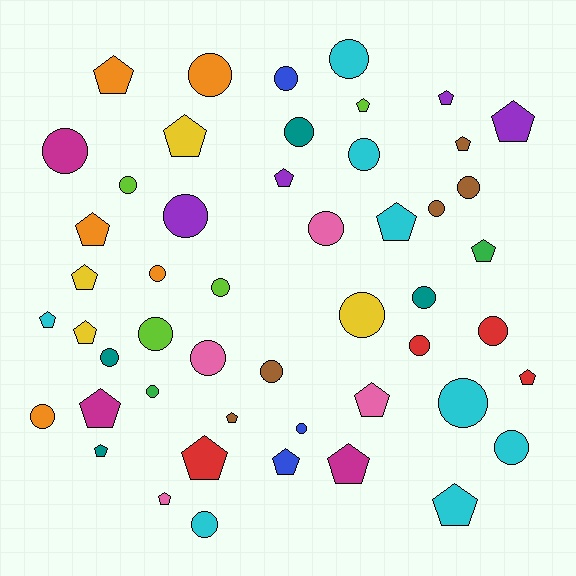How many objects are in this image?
There are 50 objects.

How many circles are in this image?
There are 27 circles.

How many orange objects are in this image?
There are 5 orange objects.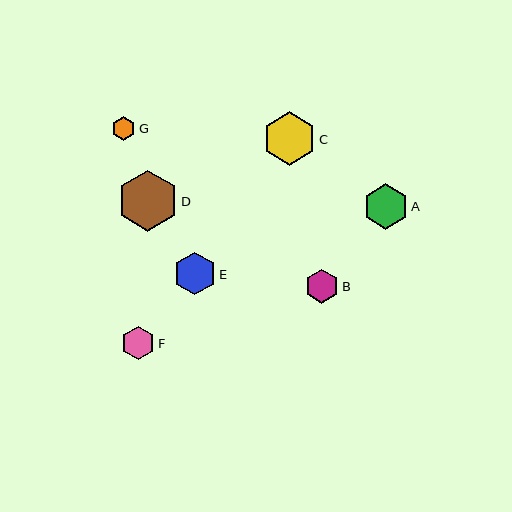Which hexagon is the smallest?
Hexagon G is the smallest with a size of approximately 24 pixels.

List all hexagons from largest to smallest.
From largest to smallest: D, C, A, E, B, F, G.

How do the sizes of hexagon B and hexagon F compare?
Hexagon B and hexagon F are approximately the same size.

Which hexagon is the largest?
Hexagon D is the largest with a size of approximately 61 pixels.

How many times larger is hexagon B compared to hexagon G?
Hexagon B is approximately 1.4 times the size of hexagon G.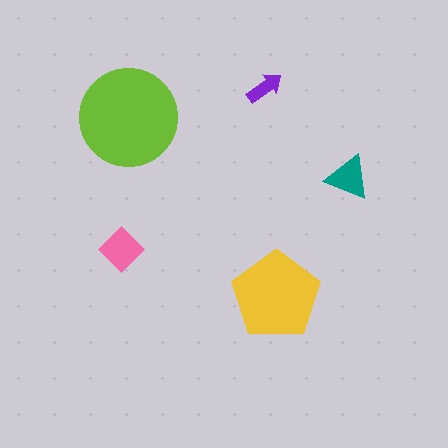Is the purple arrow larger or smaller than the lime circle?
Smaller.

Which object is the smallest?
The purple arrow.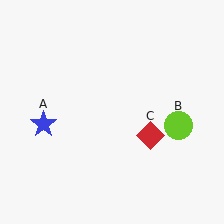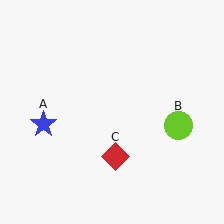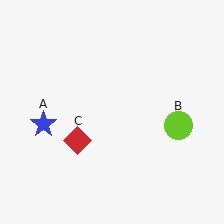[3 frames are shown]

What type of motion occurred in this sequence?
The red diamond (object C) rotated clockwise around the center of the scene.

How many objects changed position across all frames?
1 object changed position: red diamond (object C).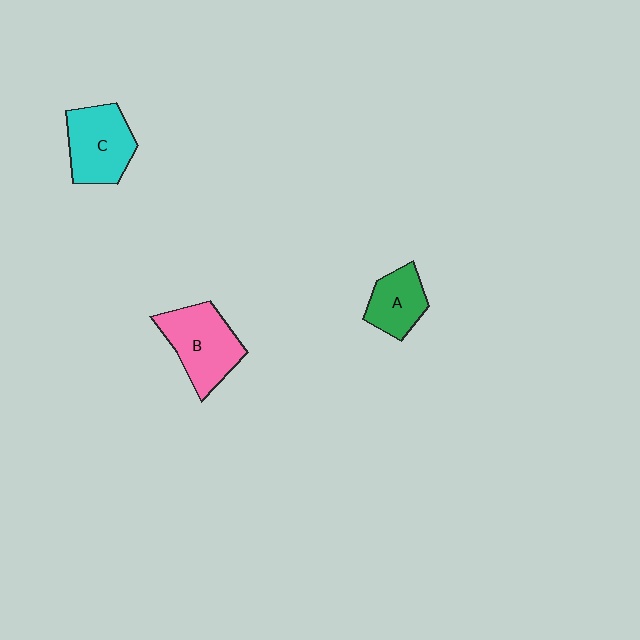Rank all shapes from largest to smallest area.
From largest to smallest: B (pink), C (cyan), A (green).